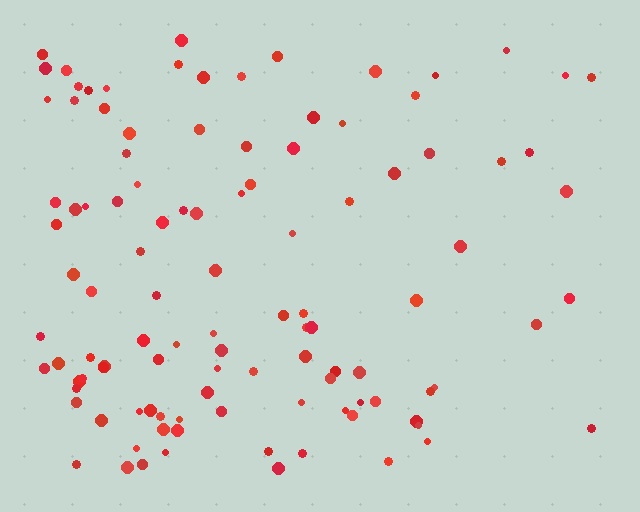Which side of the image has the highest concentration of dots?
The left.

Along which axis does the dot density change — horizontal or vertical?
Horizontal.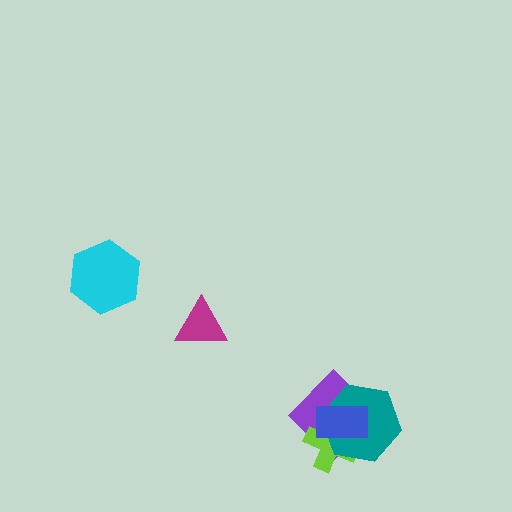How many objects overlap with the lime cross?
3 objects overlap with the lime cross.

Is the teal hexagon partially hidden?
Yes, it is partially covered by another shape.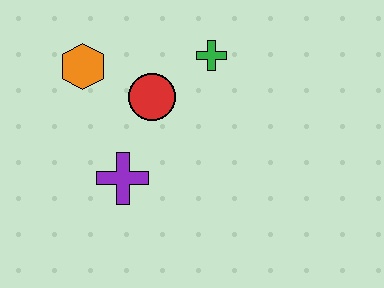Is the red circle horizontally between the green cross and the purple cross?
Yes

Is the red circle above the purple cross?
Yes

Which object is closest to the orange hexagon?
The red circle is closest to the orange hexagon.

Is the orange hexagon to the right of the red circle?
No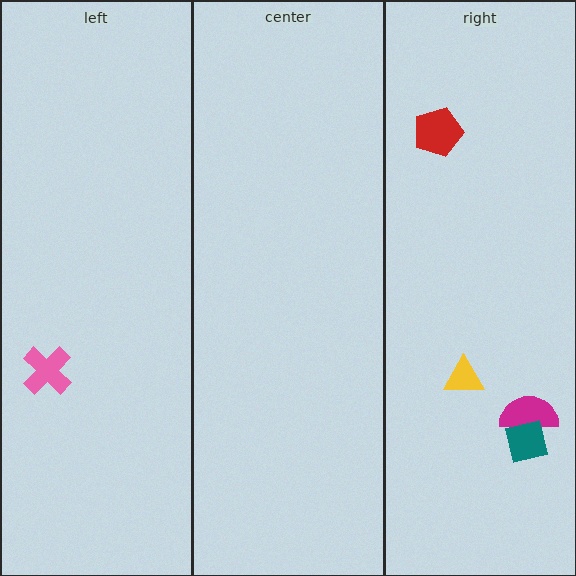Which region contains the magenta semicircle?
The right region.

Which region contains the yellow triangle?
The right region.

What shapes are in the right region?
The red pentagon, the magenta semicircle, the teal square, the yellow triangle.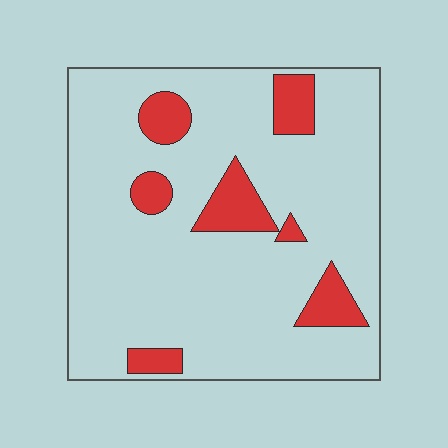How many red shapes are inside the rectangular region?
7.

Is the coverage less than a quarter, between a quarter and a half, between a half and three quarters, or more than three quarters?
Less than a quarter.